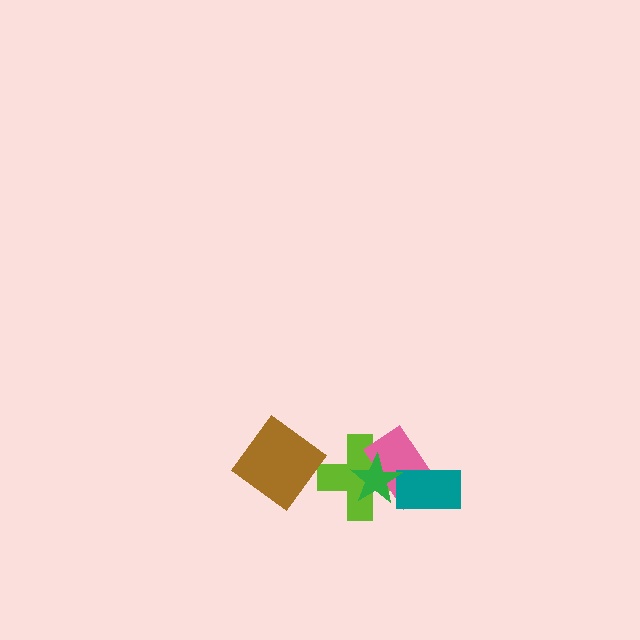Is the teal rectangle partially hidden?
No, no other shape covers it.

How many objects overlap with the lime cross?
2 objects overlap with the lime cross.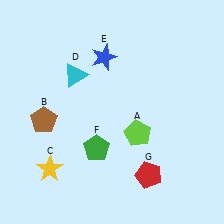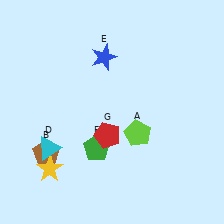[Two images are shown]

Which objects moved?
The objects that moved are: the brown pentagon (B), the cyan triangle (D), the red pentagon (G).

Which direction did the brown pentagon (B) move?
The brown pentagon (B) moved down.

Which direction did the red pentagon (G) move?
The red pentagon (G) moved left.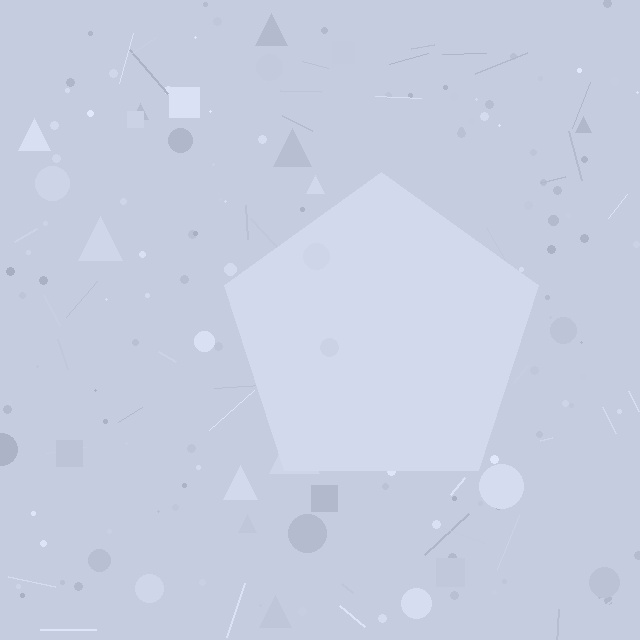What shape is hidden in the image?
A pentagon is hidden in the image.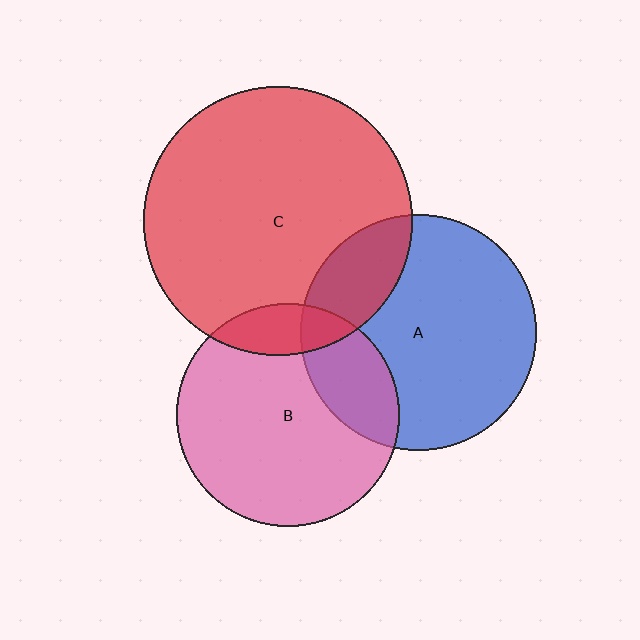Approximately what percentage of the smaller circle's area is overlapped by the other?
Approximately 25%.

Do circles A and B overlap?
Yes.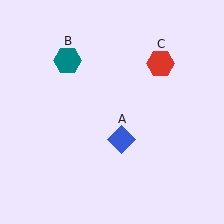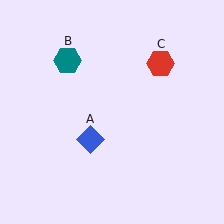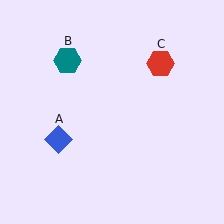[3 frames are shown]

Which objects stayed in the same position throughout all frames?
Teal hexagon (object B) and red hexagon (object C) remained stationary.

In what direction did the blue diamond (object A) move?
The blue diamond (object A) moved left.